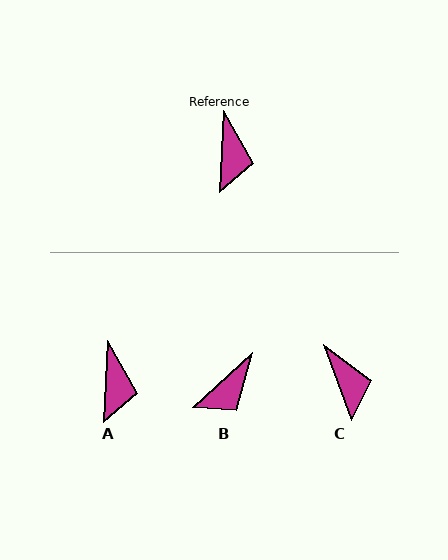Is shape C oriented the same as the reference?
No, it is off by about 23 degrees.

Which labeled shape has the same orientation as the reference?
A.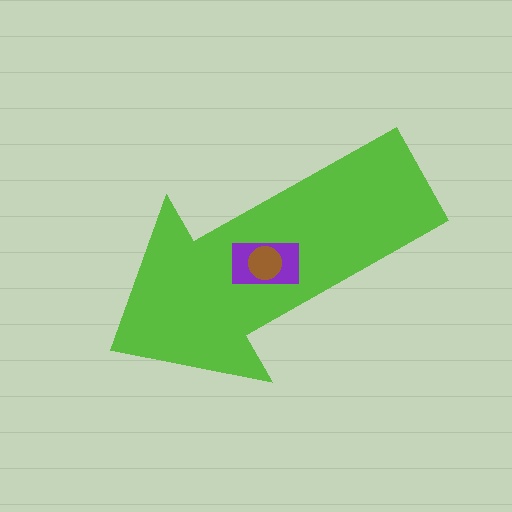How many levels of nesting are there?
3.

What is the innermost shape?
The brown circle.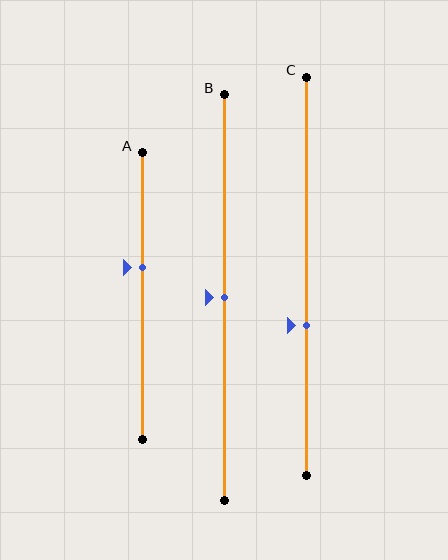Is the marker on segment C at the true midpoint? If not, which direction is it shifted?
No, the marker on segment C is shifted downward by about 12% of the segment length.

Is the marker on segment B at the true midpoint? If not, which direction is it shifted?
Yes, the marker on segment B is at the true midpoint.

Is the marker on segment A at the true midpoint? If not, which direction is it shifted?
No, the marker on segment A is shifted upward by about 10% of the segment length.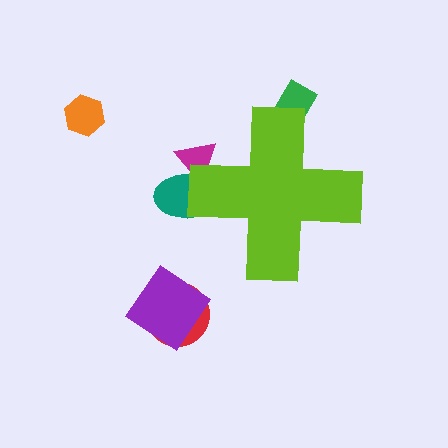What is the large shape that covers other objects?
A lime cross.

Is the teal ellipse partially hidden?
Yes, the teal ellipse is partially hidden behind the lime cross.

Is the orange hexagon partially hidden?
No, the orange hexagon is fully visible.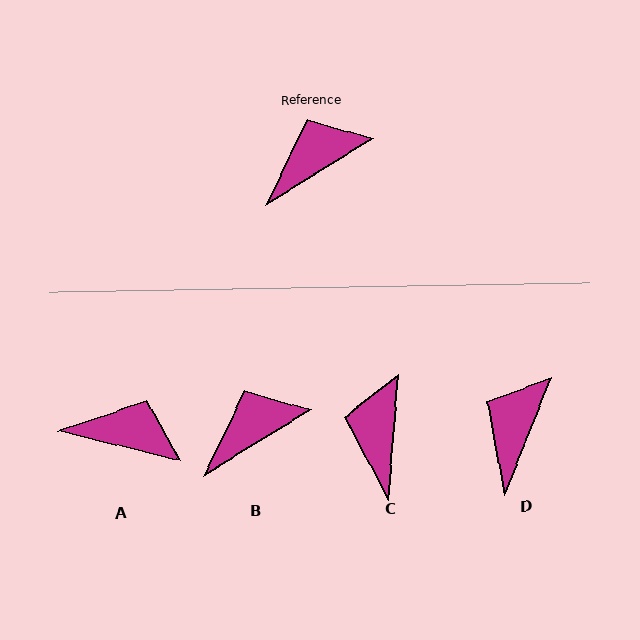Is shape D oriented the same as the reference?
No, it is off by about 36 degrees.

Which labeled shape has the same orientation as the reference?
B.